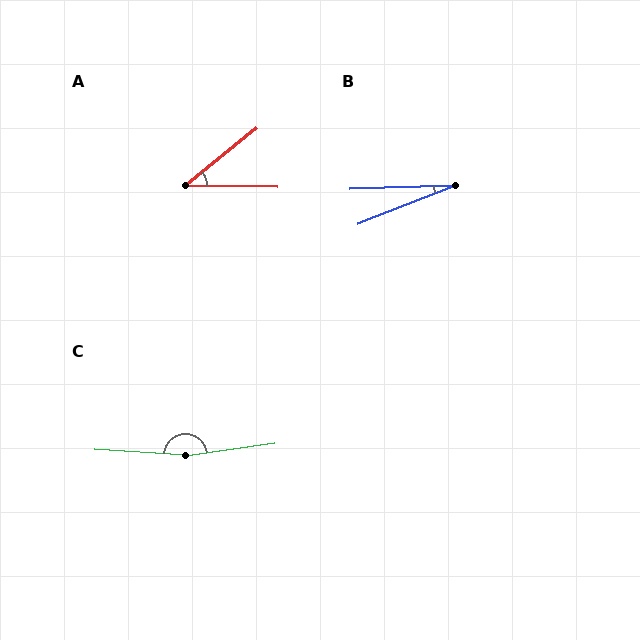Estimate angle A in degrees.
Approximately 39 degrees.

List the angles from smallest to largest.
B (19°), A (39°), C (168°).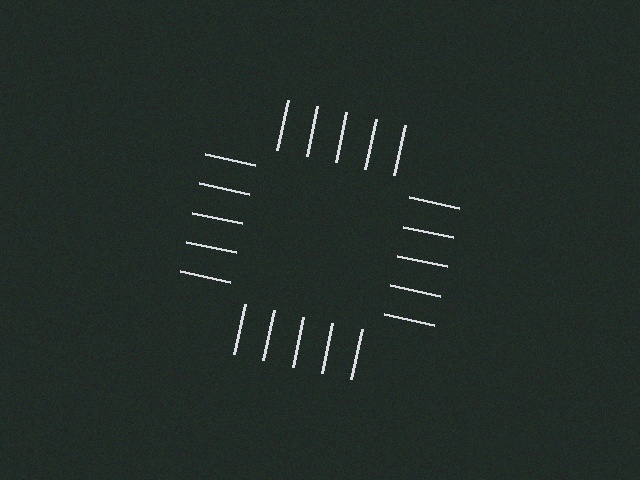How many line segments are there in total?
20 — 5 along each of the 4 edges.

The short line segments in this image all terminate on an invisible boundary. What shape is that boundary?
An illusory square — the line segments terminate on its edges but no continuous stroke is drawn.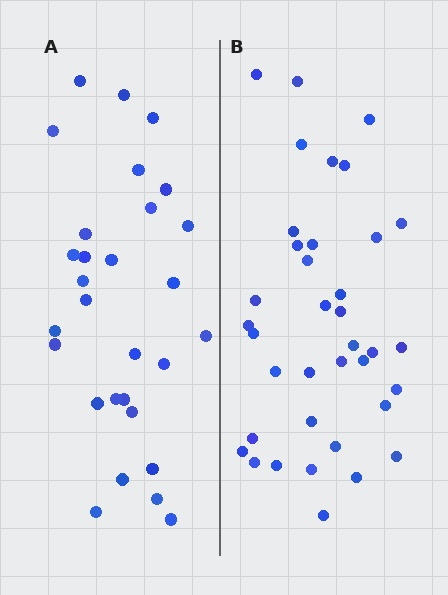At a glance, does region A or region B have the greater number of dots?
Region B (the right region) has more dots.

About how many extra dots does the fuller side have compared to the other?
Region B has roughly 8 or so more dots than region A.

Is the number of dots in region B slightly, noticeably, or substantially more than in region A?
Region B has noticeably more, but not dramatically so. The ratio is roughly 1.3 to 1.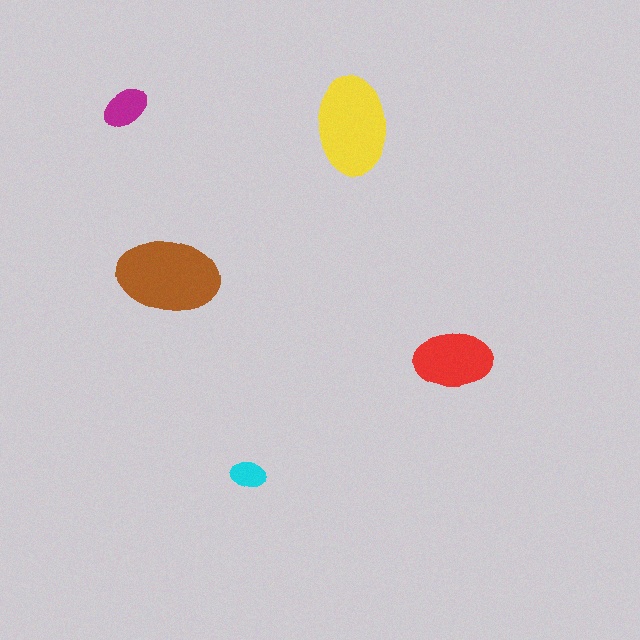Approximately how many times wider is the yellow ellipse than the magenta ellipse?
About 2 times wider.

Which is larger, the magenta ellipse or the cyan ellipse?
The magenta one.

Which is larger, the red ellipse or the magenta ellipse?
The red one.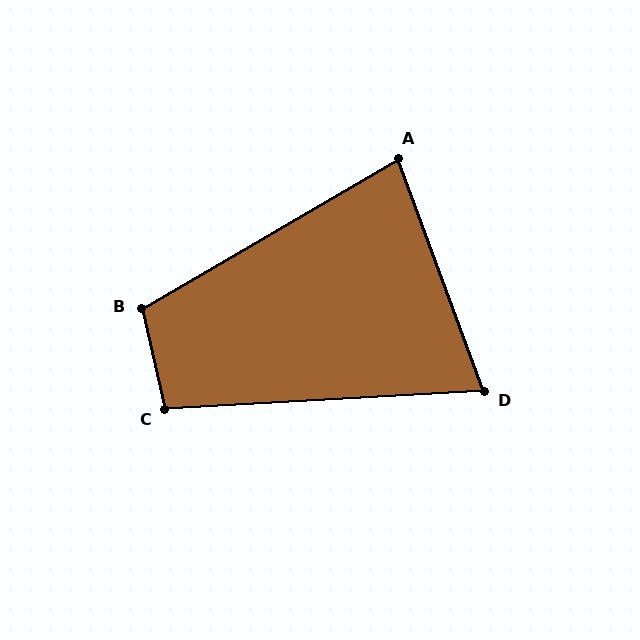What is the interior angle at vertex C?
Approximately 100 degrees (obtuse).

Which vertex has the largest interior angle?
B, at approximately 107 degrees.